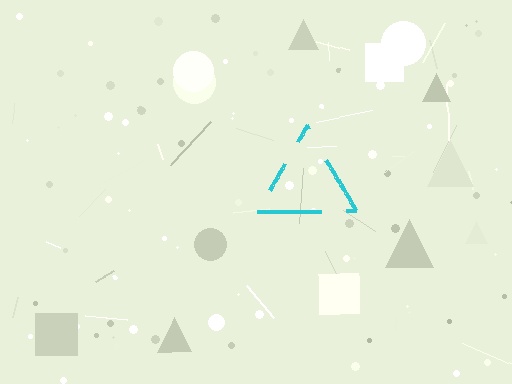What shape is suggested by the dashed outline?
The dashed outline suggests a triangle.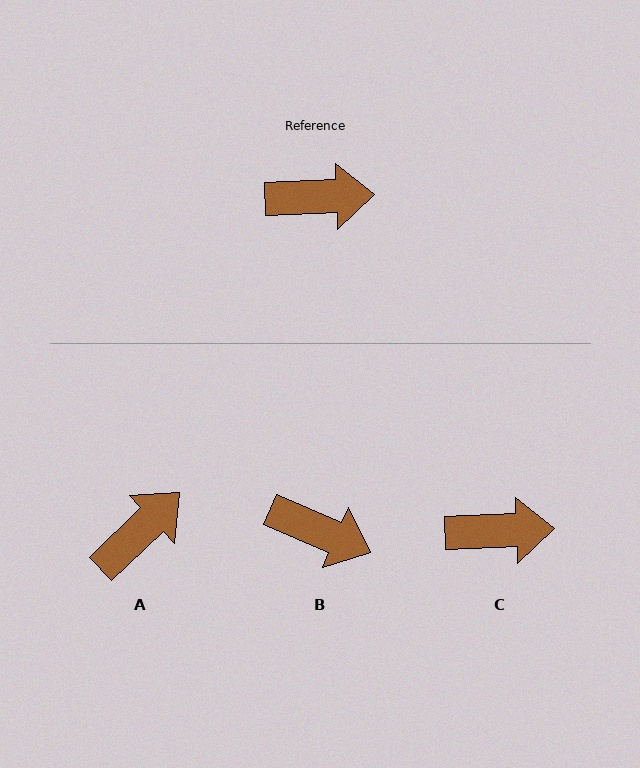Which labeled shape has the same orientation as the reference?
C.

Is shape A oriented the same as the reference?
No, it is off by about 42 degrees.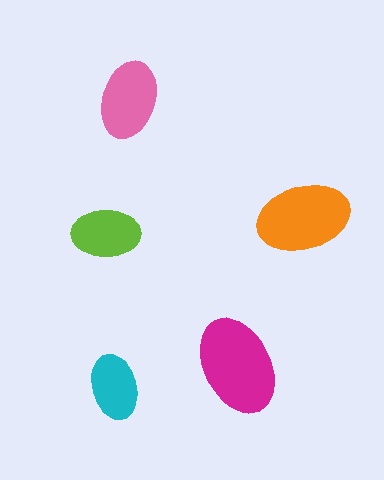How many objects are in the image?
There are 5 objects in the image.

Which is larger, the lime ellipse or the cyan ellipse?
The lime one.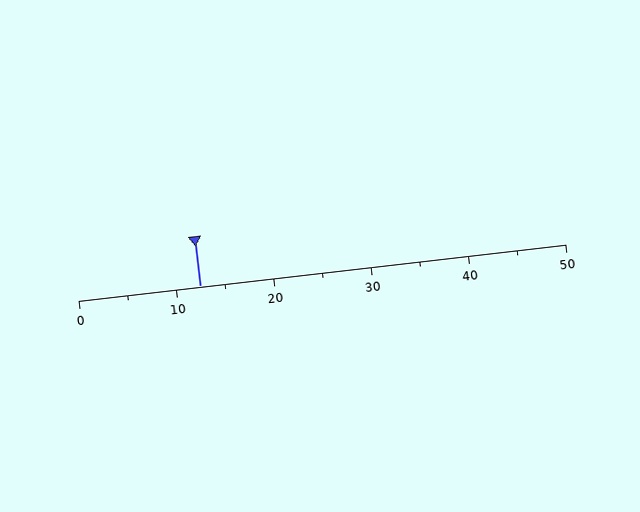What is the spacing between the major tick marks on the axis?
The major ticks are spaced 10 apart.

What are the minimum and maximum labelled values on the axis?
The axis runs from 0 to 50.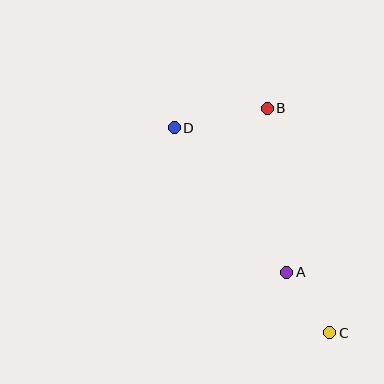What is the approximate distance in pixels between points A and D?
The distance between A and D is approximately 183 pixels.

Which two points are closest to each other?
Points A and C are closest to each other.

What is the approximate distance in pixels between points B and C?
The distance between B and C is approximately 233 pixels.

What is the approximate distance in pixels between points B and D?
The distance between B and D is approximately 95 pixels.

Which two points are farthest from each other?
Points C and D are farthest from each other.